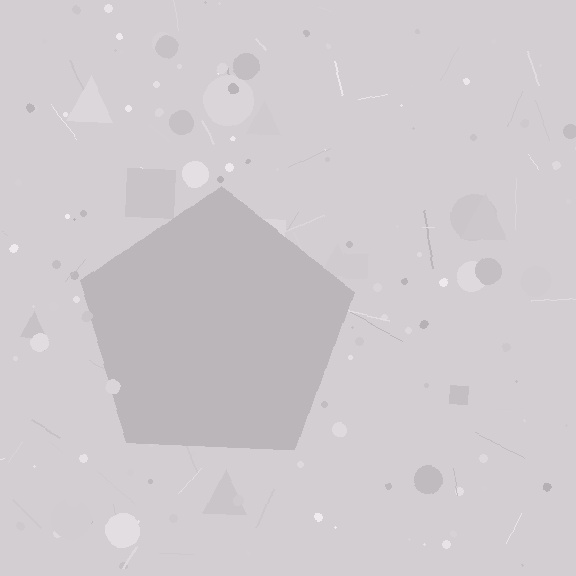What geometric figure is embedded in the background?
A pentagon is embedded in the background.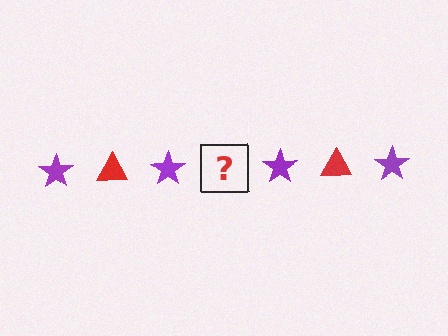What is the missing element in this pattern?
The missing element is a red triangle.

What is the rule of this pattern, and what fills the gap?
The rule is that the pattern alternates between purple star and red triangle. The gap should be filled with a red triangle.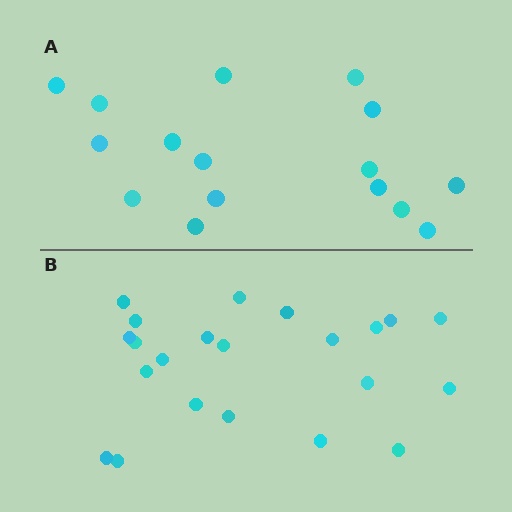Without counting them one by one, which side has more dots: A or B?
Region B (the bottom region) has more dots.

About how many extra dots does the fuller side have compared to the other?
Region B has about 6 more dots than region A.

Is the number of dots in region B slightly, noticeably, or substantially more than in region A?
Region B has noticeably more, but not dramatically so. The ratio is roughly 1.4 to 1.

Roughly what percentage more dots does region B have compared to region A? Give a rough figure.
About 40% more.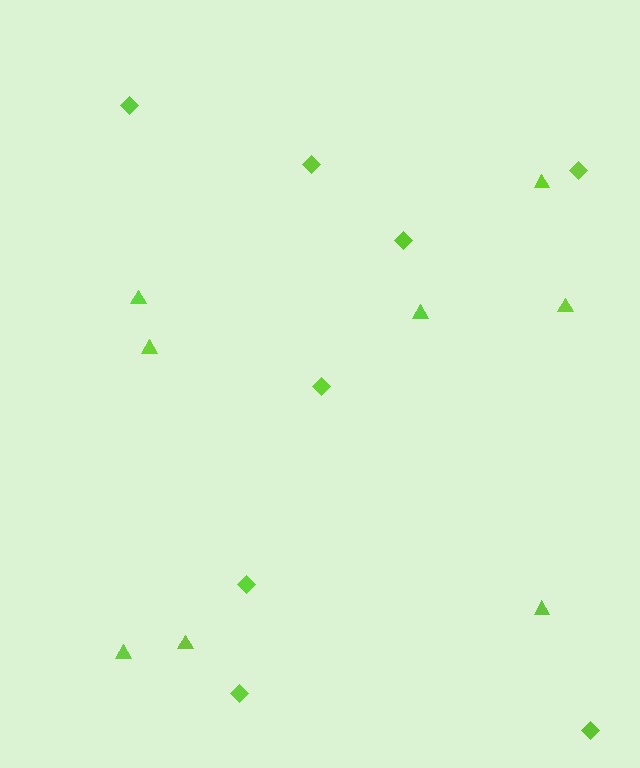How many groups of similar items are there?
There are 2 groups: one group of diamonds (8) and one group of triangles (8).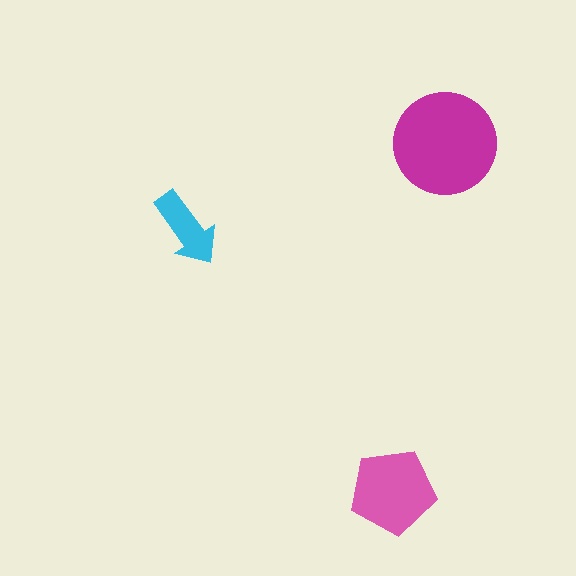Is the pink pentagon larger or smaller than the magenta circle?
Smaller.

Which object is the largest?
The magenta circle.